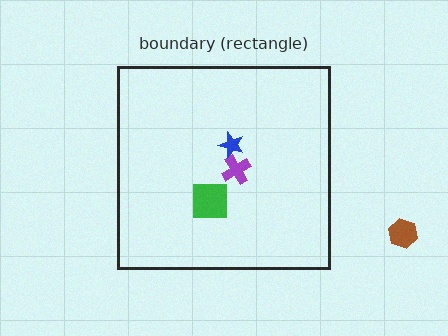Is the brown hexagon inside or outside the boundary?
Outside.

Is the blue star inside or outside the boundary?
Inside.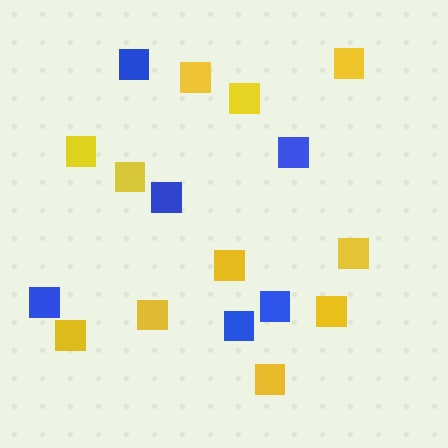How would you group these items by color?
There are 2 groups: one group of yellow squares (11) and one group of blue squares (6).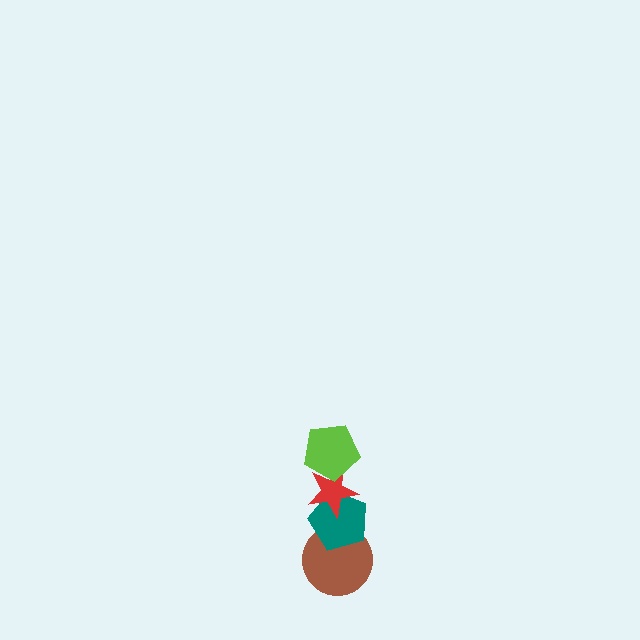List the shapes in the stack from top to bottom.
From top to bottom: the lime pentagon, the red star, the teal pentagon, the brown circle.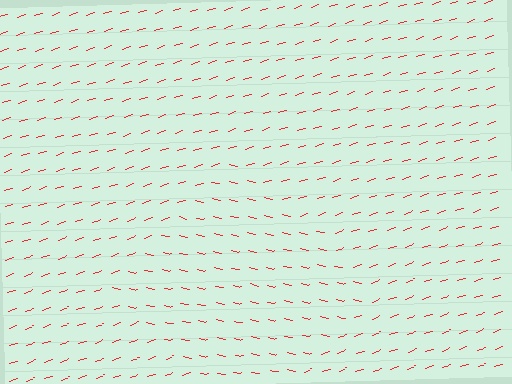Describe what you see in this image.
The image is filled with small red line segments. A diamond region in the image has lines oriented differently from the surrounding lines, creating a visible texture boundary.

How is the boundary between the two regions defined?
The boundary is defined purely by a change in line orientation (approximately 31 degrees difference). All lines are the same color and thickness.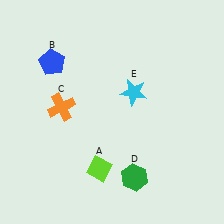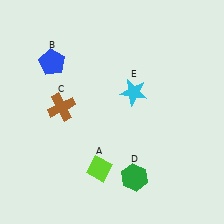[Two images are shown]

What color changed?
The cross (C) changed from orange in Image 1 to brown in Image 2.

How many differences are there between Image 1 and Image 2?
There is 1 difference between the two images.